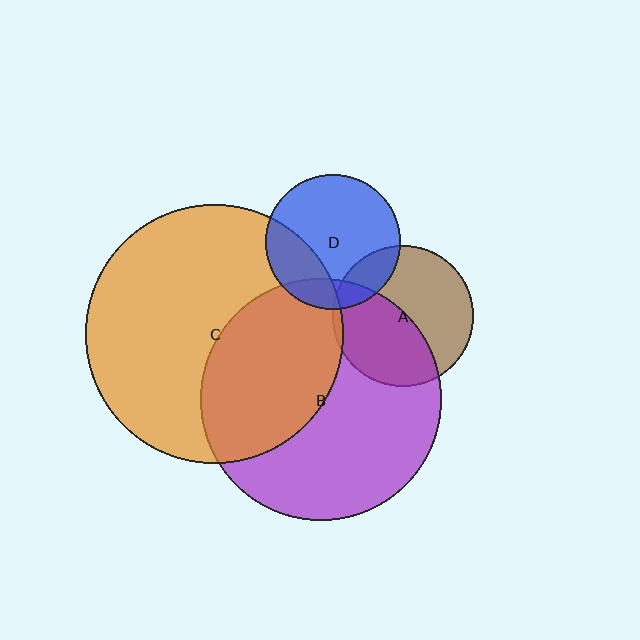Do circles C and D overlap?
Yes.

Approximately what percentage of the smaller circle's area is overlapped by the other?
Approximately 25%.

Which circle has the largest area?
Circle C (orange).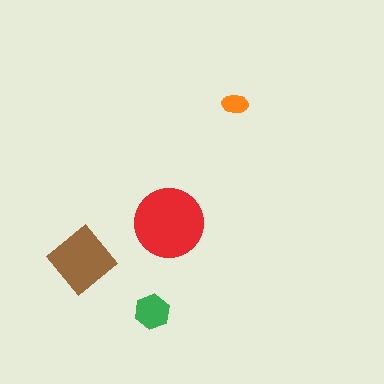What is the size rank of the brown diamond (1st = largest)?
2nd.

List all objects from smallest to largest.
The orange ellipse, the green hexagon, the brown diamond, the red circle.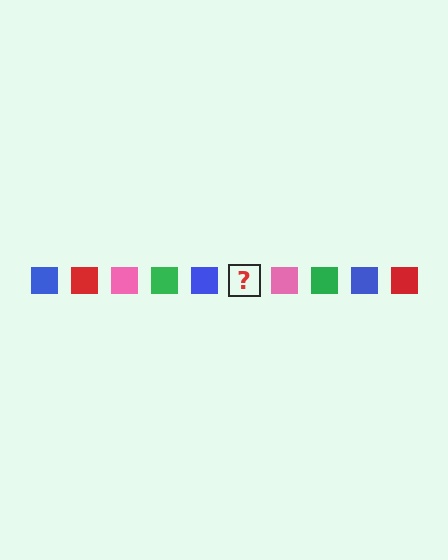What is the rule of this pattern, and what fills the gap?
The rule is that the pattern cycles through blue, red, pink, green squares. The gap should be filled with a red square.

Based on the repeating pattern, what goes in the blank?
The blank should be a red square.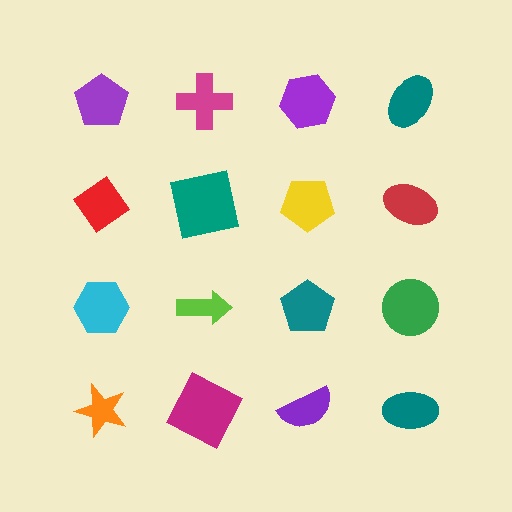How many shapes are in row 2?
4 shapes.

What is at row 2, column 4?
A red ellipse.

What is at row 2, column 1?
A red diamond.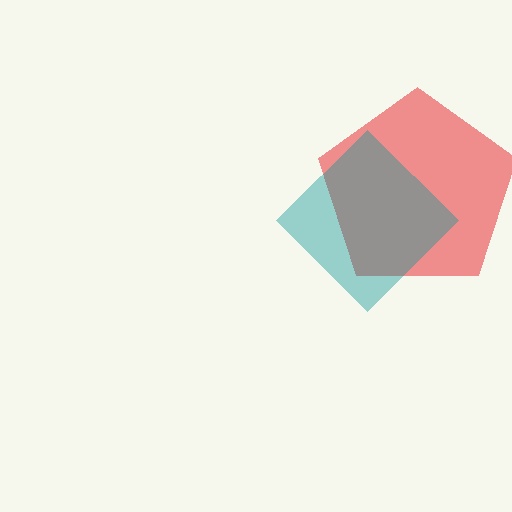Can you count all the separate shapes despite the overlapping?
Yes, there are 2 separate shapes.